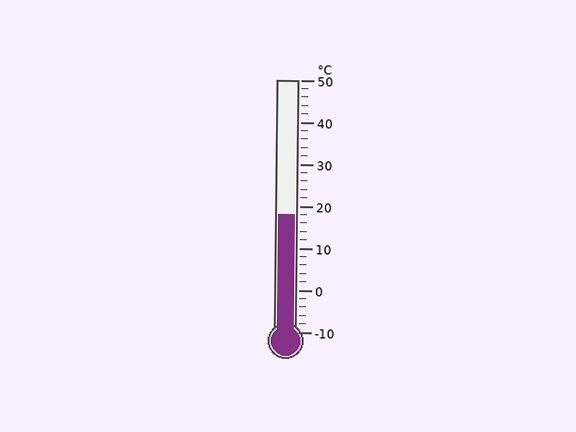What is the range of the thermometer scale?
The thermometer scale ranges from -10°C to 50°C.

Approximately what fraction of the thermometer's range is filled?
The thermometer is filled to approximately 45% of its range.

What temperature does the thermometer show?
The thermometer shows approximately 18°C.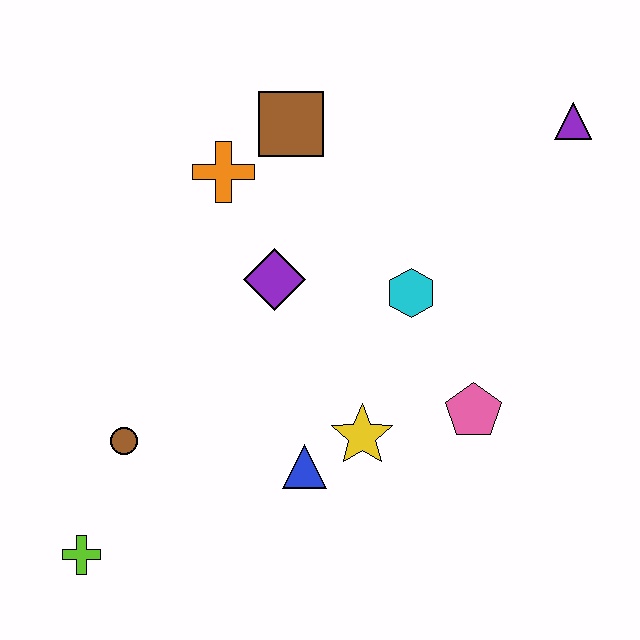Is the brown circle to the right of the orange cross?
No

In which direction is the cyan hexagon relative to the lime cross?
The cyan hexagon is to the right of the lime cross.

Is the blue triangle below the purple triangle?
Yes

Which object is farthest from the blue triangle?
The purple triangle is farthest from the blue triangle.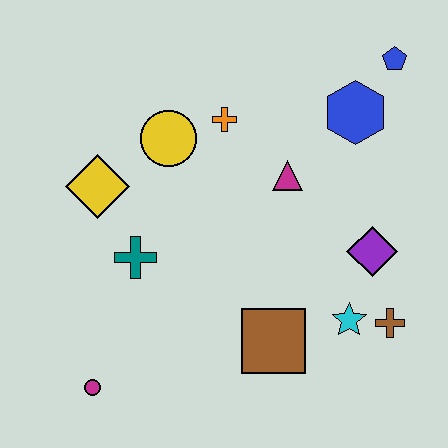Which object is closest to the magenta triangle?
The orange cross is closest to the magenta triangle.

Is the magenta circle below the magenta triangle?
Yes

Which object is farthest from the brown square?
The blue pentagon is farthest from the brown square.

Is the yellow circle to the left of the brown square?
Yes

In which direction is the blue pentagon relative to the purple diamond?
The blue pentagon is above the purple diamond.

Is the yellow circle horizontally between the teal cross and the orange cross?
Yes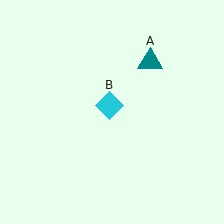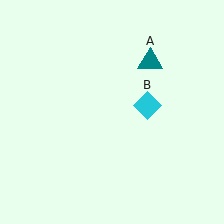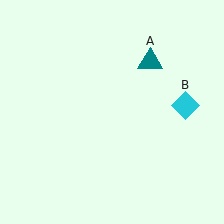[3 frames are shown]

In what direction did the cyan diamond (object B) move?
The cyan diamond (object B) moved right.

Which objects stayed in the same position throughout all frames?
Teal triangle (object A) remained stationary.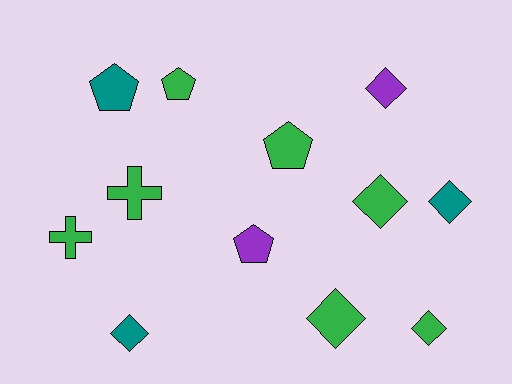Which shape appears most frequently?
Diamond, with 6 objects.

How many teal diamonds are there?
There are 2 teal diamonds.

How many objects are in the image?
There are 12 objects.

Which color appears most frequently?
Green, with 7 objects.